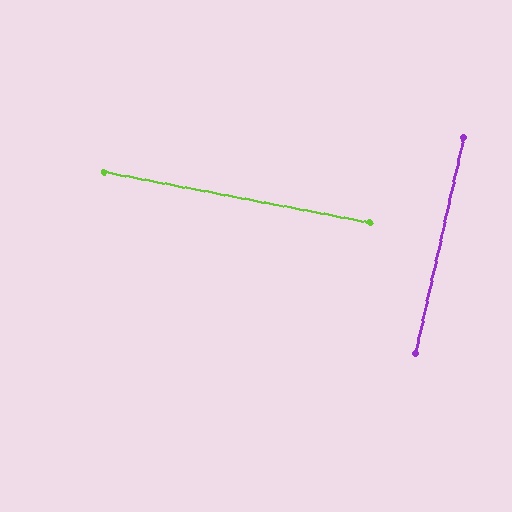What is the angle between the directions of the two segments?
Approximately 88 degrees.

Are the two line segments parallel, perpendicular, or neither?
Perpendicular — they meet at approximately 88°.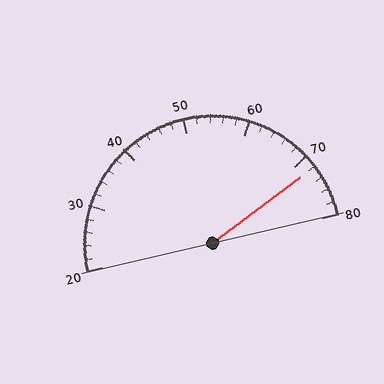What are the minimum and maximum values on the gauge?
The gauge ranges from 20 to 80.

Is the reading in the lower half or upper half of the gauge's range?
The reading is in the upper half of the range (20 to 80).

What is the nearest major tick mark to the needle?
The nearest major tick mark is 70.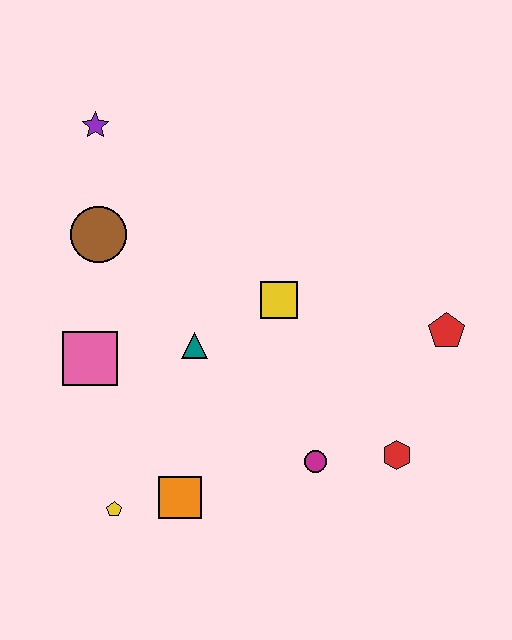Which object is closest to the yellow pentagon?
The orange square is closest to the yellow pentagon.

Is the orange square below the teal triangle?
Yes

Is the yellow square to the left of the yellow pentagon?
No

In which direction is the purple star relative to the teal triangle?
The purple star is above the teal triangle.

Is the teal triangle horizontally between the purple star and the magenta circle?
Yes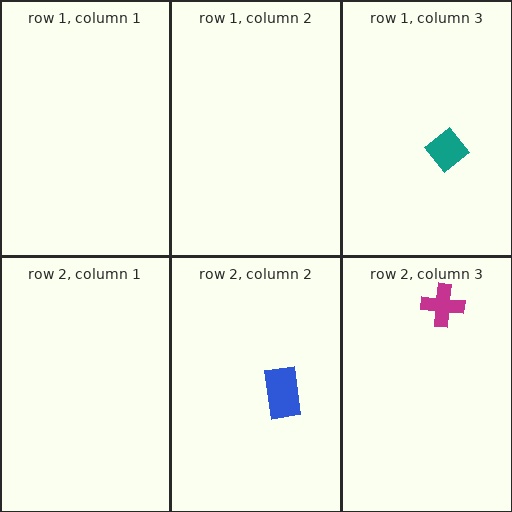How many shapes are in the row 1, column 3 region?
1.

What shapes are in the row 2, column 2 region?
The blue rectangle.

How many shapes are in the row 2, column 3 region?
1.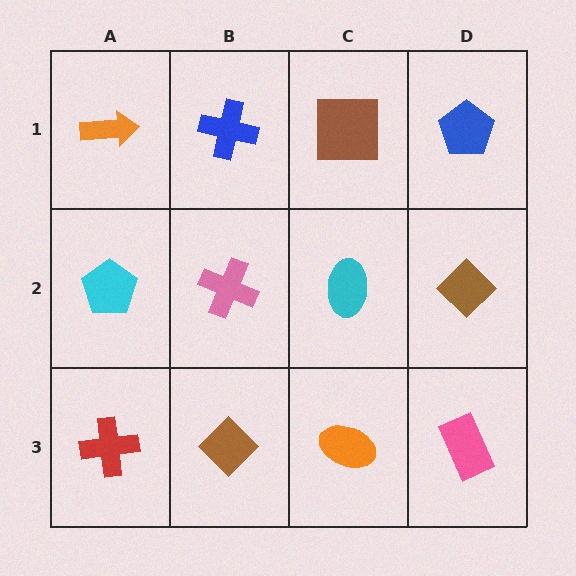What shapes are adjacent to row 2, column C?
A brown square (row 1, column C), an orange ellipse (row 3, column C), a pink cross (row 2, column B), a brown diamond (row 2, column D).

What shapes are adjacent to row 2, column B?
A blue cross (row 1, column B), a brown diamond (row 3, column B), a cyan pentagon (row 2, column A), a cyan ellipse (row 2, column C).